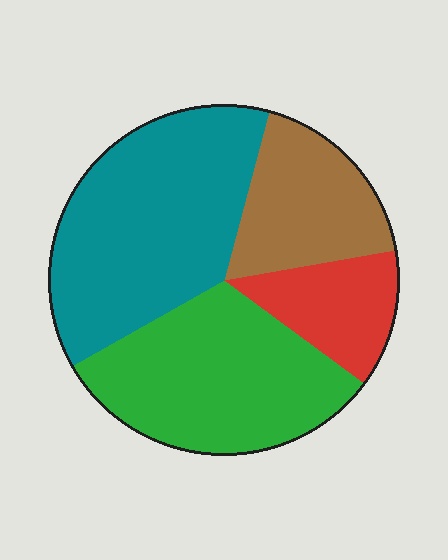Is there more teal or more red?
Teal.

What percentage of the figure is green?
Green covers around 30% of the figure.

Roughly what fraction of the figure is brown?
Brown covers 18% of the figure.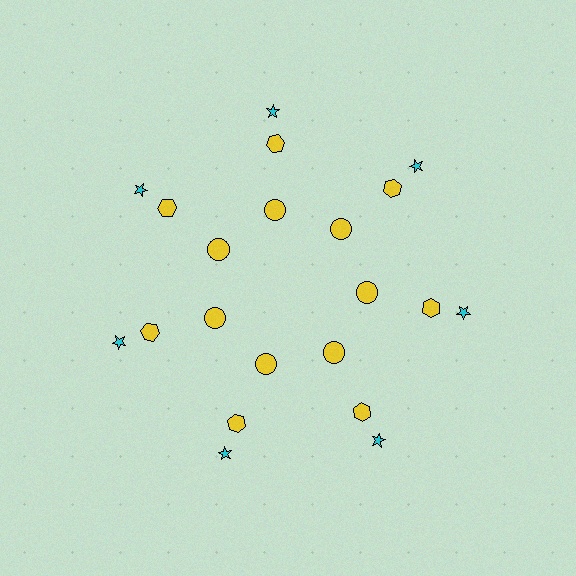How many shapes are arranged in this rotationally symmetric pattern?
There are 21 shapes, arranged in 7 groups of 3.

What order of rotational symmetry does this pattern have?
This pattern has 7-fold rotational symmetry.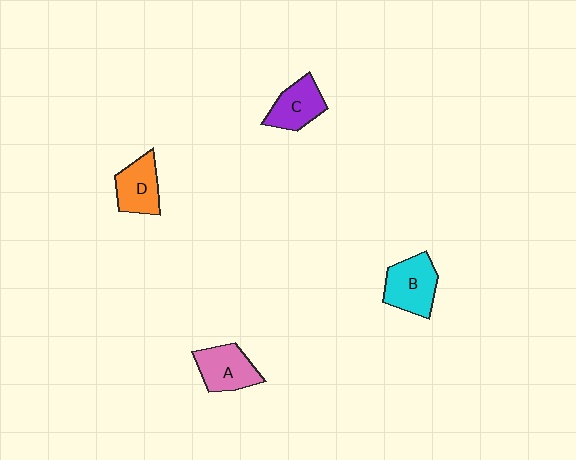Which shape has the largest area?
Shape B (cyan).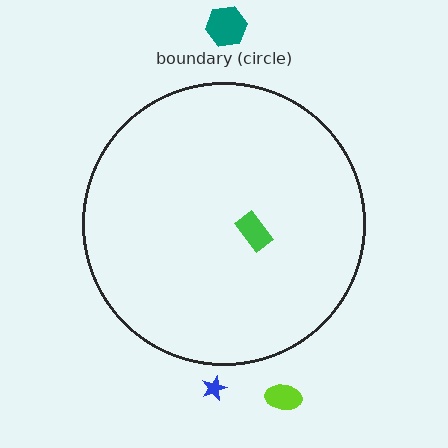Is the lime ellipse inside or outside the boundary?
Outside.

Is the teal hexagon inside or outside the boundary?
Outside.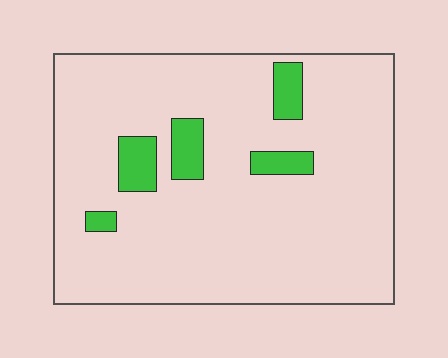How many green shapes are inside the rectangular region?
5.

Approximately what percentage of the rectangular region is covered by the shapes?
Approximately 10%.